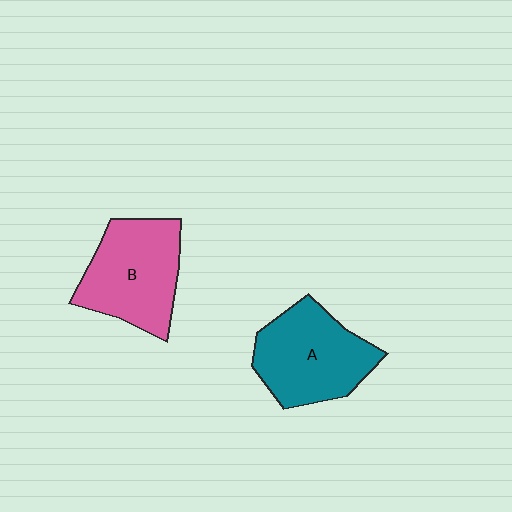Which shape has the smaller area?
Shape B (pink).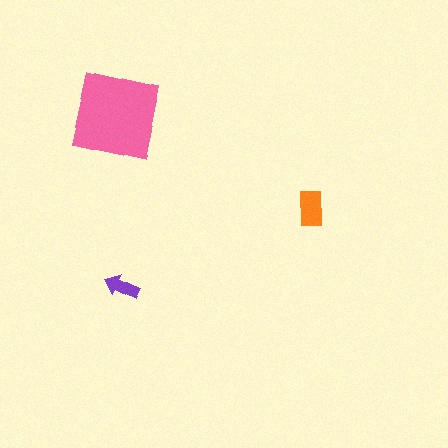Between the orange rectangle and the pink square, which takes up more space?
The pink square.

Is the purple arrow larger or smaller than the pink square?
Smaller.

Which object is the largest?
The pink square.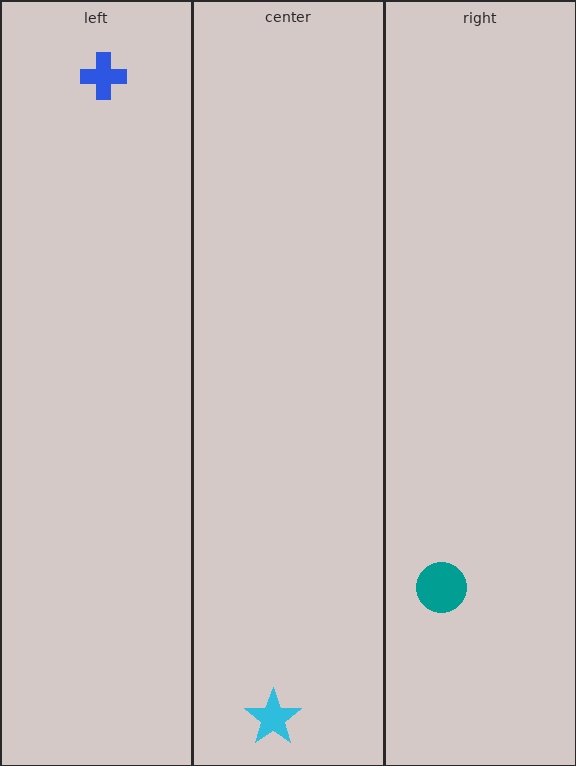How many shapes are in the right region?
1.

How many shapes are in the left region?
1.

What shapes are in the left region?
The blue cross.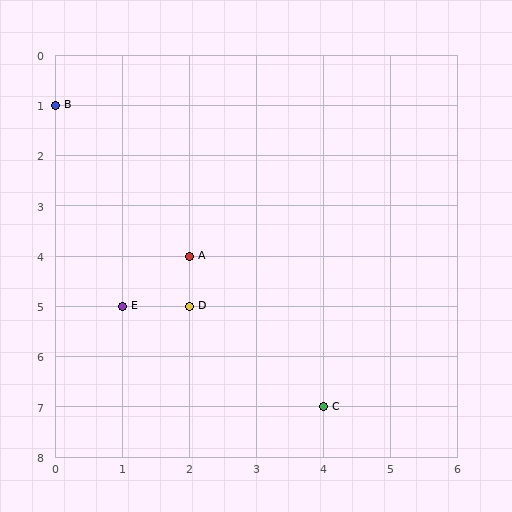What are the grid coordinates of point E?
Point E is at grid coordinates (1, 5).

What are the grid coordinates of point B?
Point B is at grid coordinates (0, 1).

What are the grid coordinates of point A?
Point A is at grid coordinates (2, 4).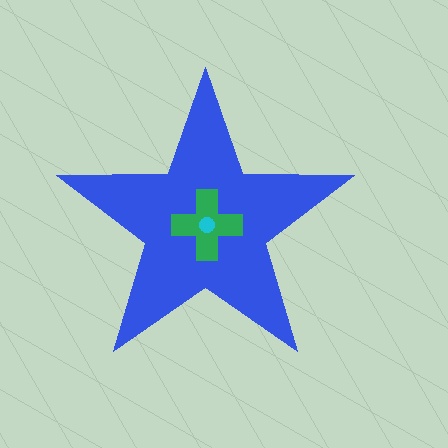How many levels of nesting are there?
3.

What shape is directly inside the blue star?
The green cross.